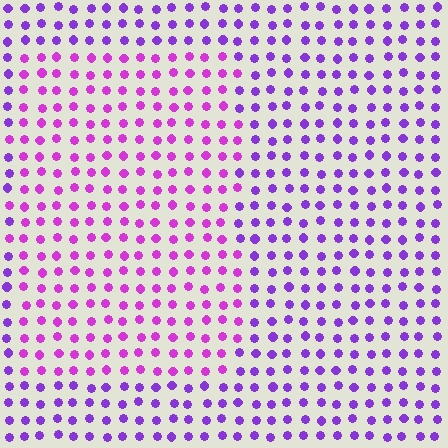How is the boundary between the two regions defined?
The boundary is defined purely by a slight shift in hue (about 29 degrees). Spacing, size, and orientation are identical on both sides.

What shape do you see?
I see a rectangle.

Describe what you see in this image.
The image is filled with small purple elements in a uniform arrangement. A rectangle-shaped region is visible where the elements are tinted to a slightly different hue, forming a subtle color boundary.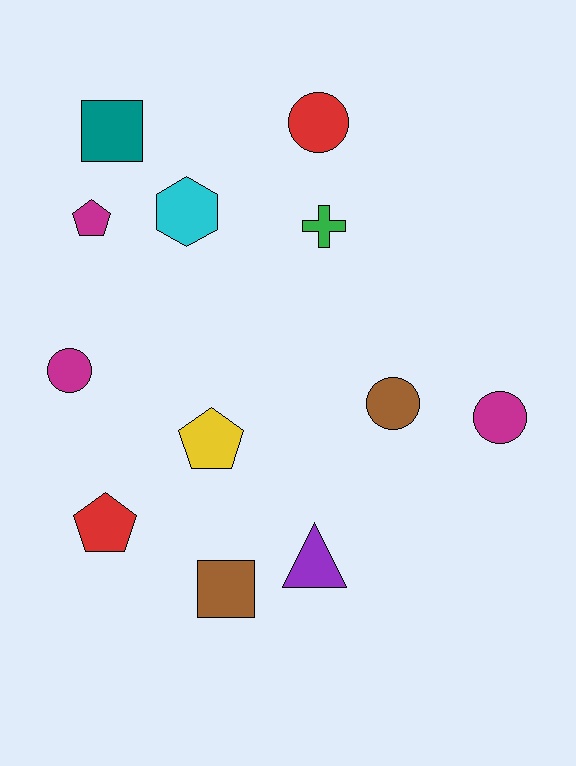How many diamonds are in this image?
There are no diamonds.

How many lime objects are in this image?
There are no lime objects.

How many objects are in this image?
There are 12 objects.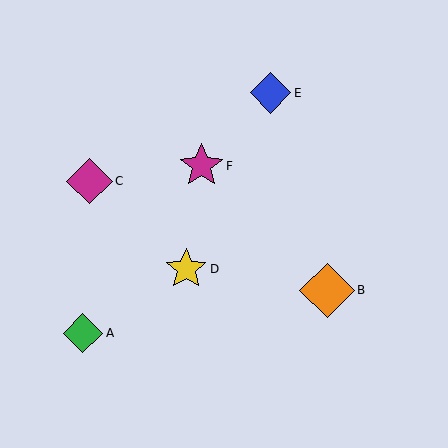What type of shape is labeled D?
Shape D is a yellow star.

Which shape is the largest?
The orange diamond (labeled B) is the largest.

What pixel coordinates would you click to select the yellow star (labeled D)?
Click at (186, 269) to select the yellow star D.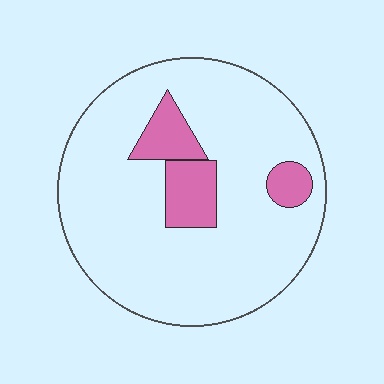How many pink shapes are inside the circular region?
3.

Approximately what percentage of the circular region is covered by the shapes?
Approximately 15%.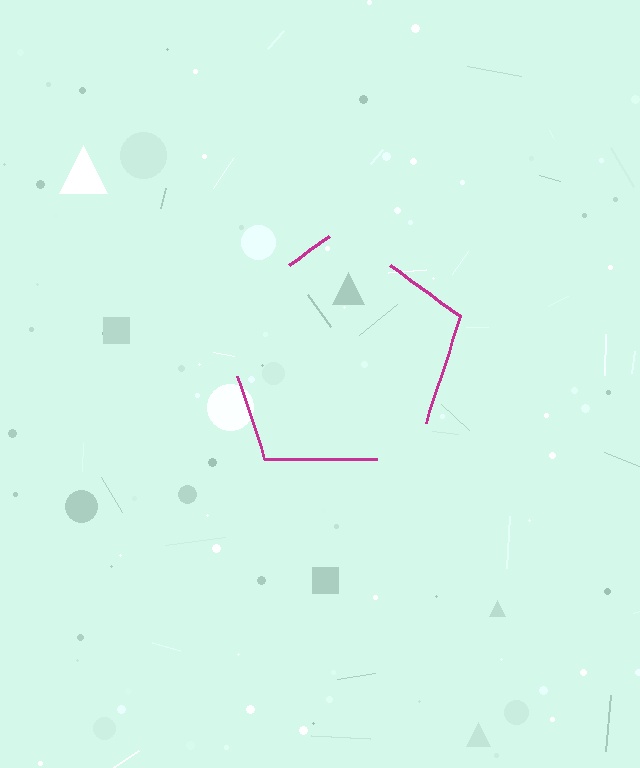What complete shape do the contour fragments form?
The contour fragments form a pentagon.